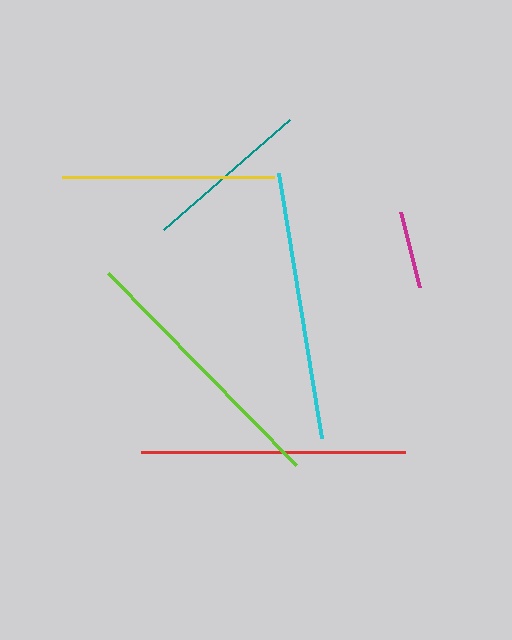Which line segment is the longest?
The lime line is the longest at approximately 268 pixels.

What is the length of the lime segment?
The lime segment is approximately 268 pixels long.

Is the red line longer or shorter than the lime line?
The lime line is longer than the red line.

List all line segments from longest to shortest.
From longest to shortest: lime, cyan, red, yellow, teal, magenta.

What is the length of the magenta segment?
The magenta segment is approximately 78 pixels long.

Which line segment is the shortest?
The magenta line is the shortest at approximately 78 pixels.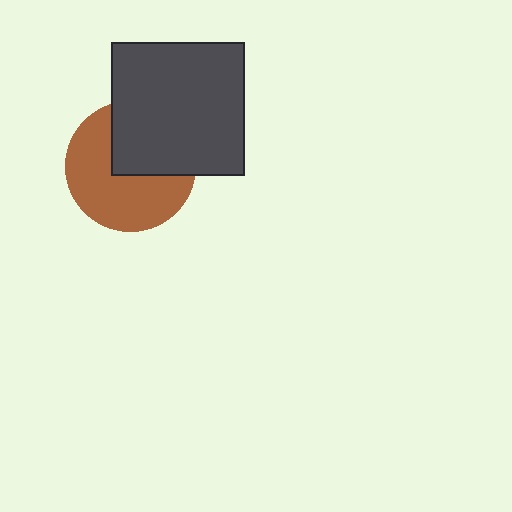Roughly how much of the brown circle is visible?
About half of it is visible (roughly 60%).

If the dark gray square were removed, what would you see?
You would see the complete brown circle.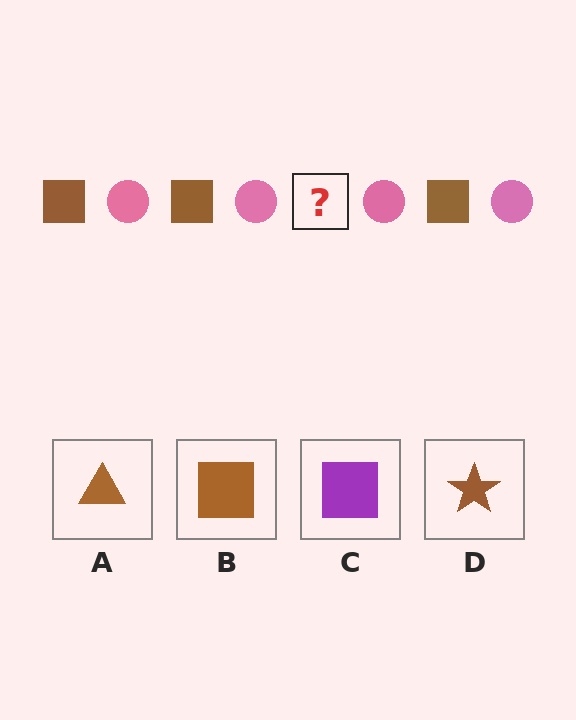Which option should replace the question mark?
Option B.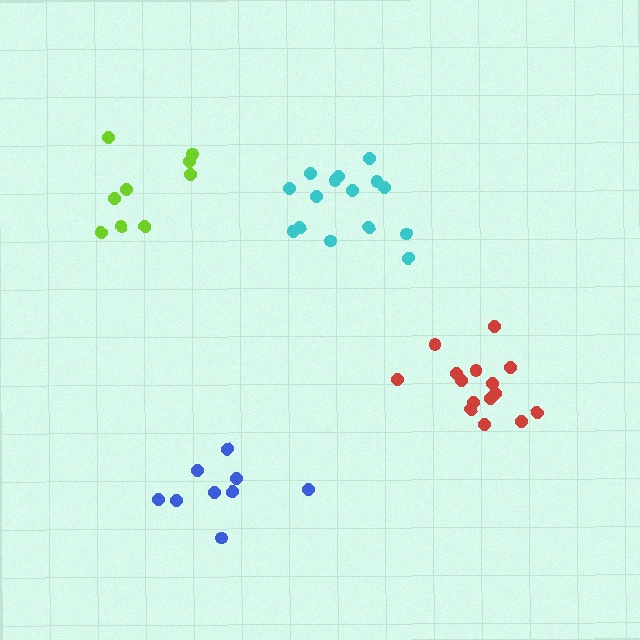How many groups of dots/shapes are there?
There are 4 groups.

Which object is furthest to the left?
The lime cluster is leftmost.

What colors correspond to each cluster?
The clusters are colored: cyan, blue, lime, red.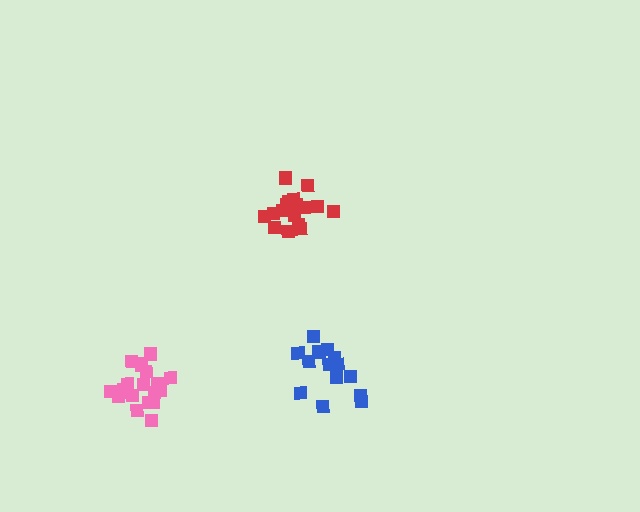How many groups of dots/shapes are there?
There are 3 groups.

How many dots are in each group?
Group 1: 20 dots, Group 2: 15 dots, Group 3: 17 dots (52 total).